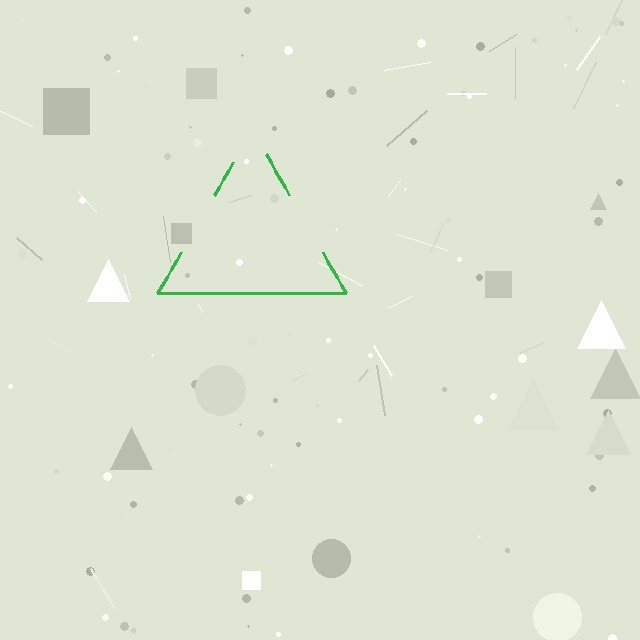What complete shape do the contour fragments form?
The contour fragments form a triangle.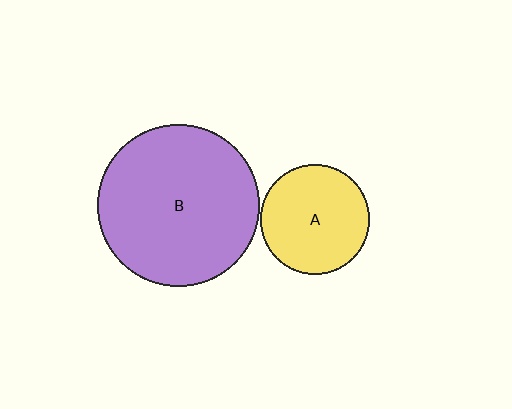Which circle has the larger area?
Circle B (purple).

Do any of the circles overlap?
No, none of the circles overlap.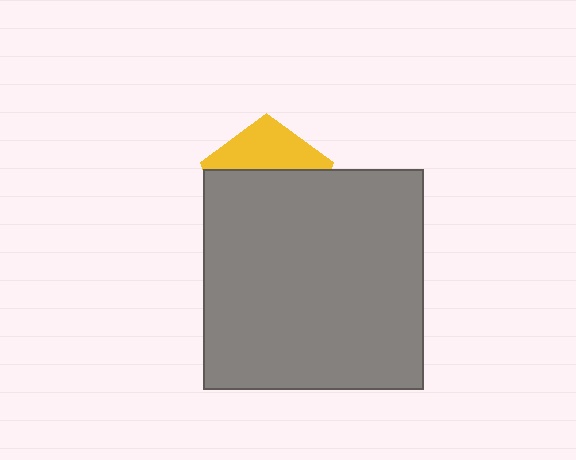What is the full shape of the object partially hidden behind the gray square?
The partially hidden object is a yellow pentagon.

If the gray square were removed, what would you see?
You would see the complete yellow pentagon.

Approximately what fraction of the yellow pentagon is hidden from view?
Roughly 64% of the yellow pentagon is hidden behind the gray square.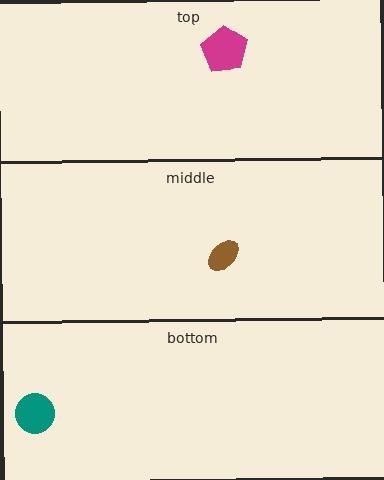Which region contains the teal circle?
The bottom region.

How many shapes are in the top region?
1.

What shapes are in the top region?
The magenta pentagon.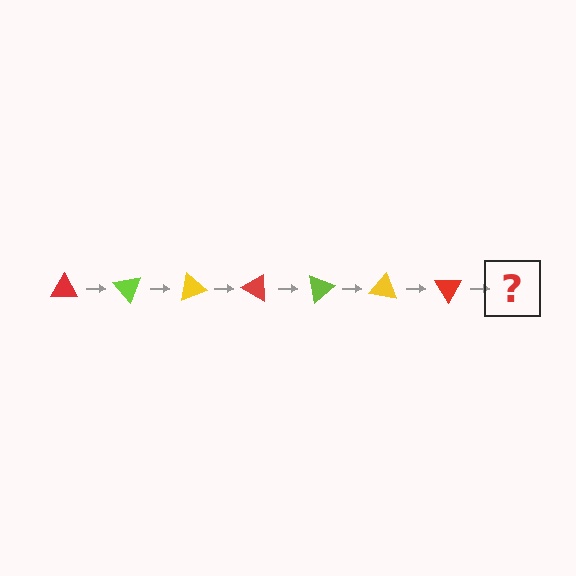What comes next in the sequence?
The next element should be a lime triangle, rotated 350 degrees from the start.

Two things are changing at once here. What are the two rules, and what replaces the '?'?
The two rules are that it rotates 50 degrees each step and the color cycles through red, lime, and yellow. The '?' should be a lime triangle, rotated 350 degrees from the start.